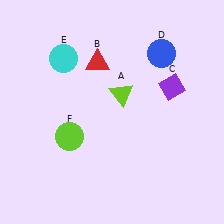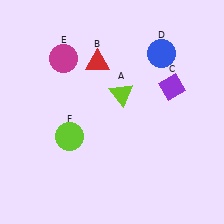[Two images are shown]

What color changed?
The circle (E) changed from cyan in Image 1 to magenta in Image 2.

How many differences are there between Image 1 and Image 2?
There is 1 difference between the two images.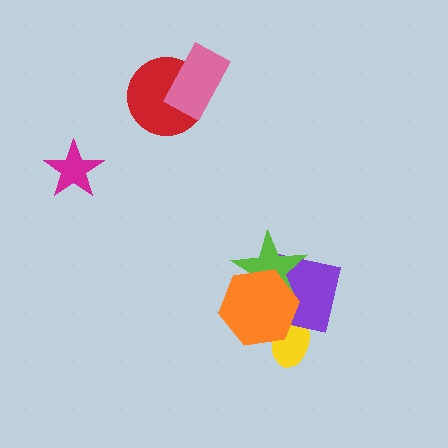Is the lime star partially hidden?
Yes, it is partially covered by another shape.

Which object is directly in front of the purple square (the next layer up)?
The lime star is directly in front of the purple square.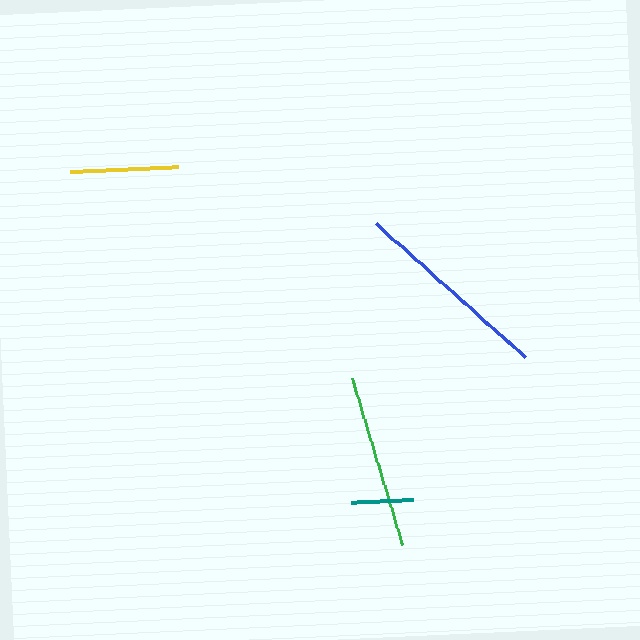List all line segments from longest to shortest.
From longest to shortest: blue, green, yellow, teal.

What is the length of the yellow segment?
The yellow segment is approximately 108 pixels long.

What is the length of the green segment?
The green segment is approximately 175 pixels long.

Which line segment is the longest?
The blue line is the longest at approximately 200 pixels.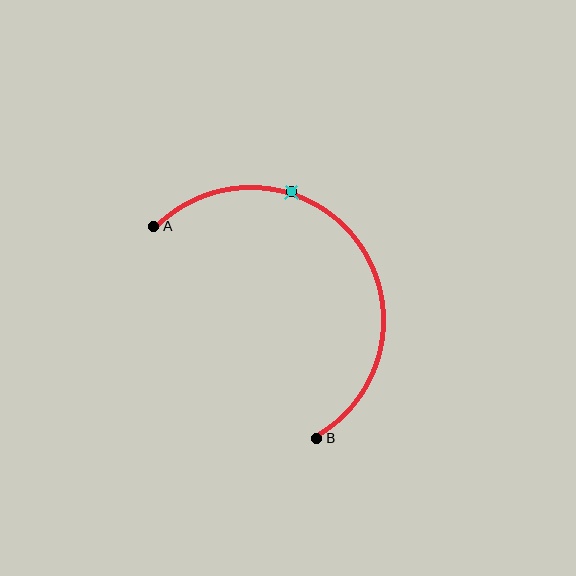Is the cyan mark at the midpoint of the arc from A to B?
No. The cyan mark lies on the arc but is closer to endpoint A. The arc midpoint would be at the point on the curve equidistant along the arc from both A and B.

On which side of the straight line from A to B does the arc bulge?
The arc bulges above and to the right of the straight line connecting A and B.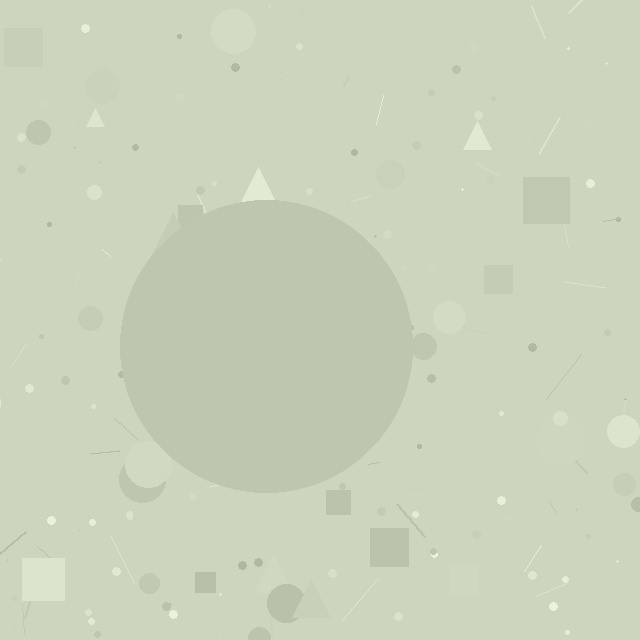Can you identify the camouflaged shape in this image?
The camouflaged shape is a circle.